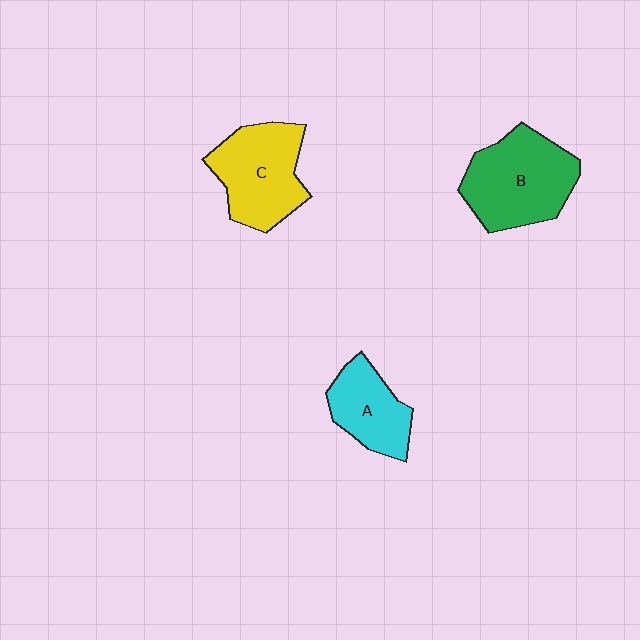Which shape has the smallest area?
Shape A (cyan).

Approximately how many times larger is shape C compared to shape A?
Approximately 1.4 times.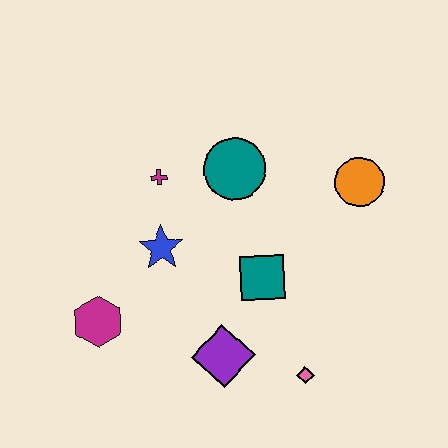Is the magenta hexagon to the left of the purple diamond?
Yes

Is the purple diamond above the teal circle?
No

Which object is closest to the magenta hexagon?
The blue star is closest to the magenta hexagon.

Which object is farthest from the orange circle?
The magenta hexagon is farthest from the orange circle.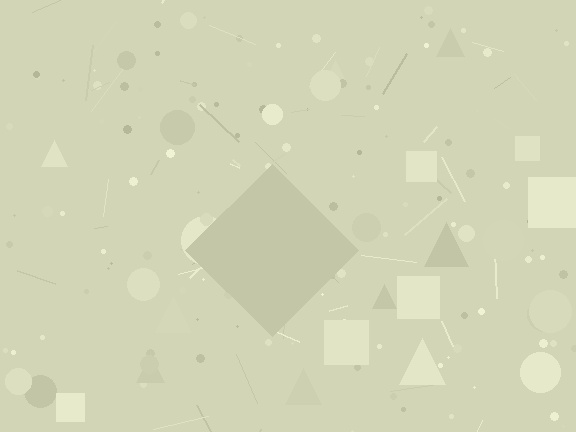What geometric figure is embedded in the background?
A diamond is embedded in the background.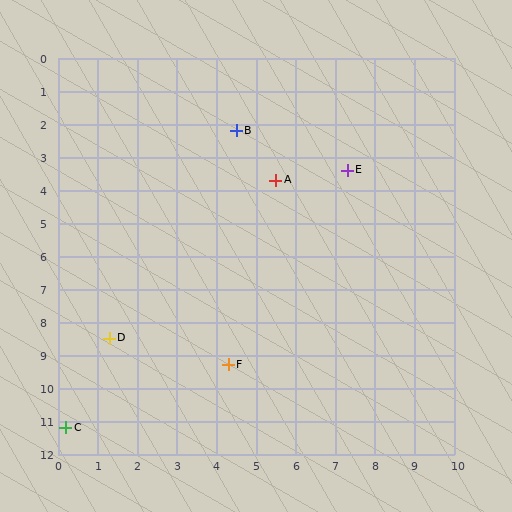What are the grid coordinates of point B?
Point B is at approximately (4.5, 2.2).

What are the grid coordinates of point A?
Point A is at approximately (5.5, 3.7).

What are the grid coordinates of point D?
Point D is at approximately (1.3, 8.5).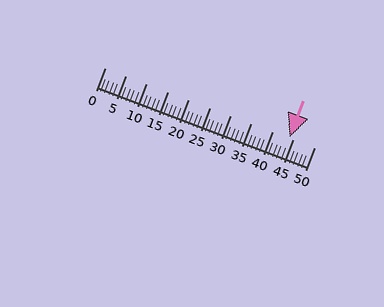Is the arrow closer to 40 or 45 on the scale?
The arrow is closer to 45.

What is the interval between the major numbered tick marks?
The major tick marks are spaced 5 units apart.